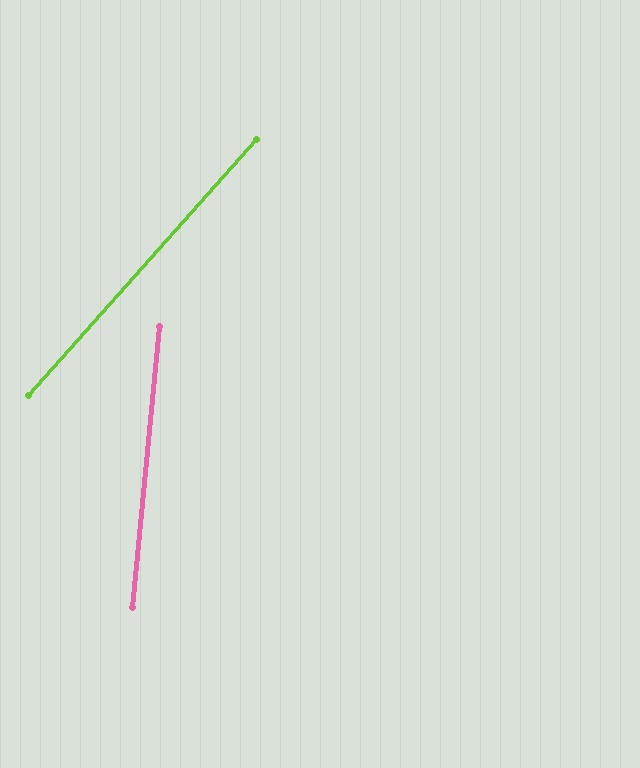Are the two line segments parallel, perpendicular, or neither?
Neither parallel nor perpendicular — they differ by about 36°.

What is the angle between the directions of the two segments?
Approximately 36 degrees.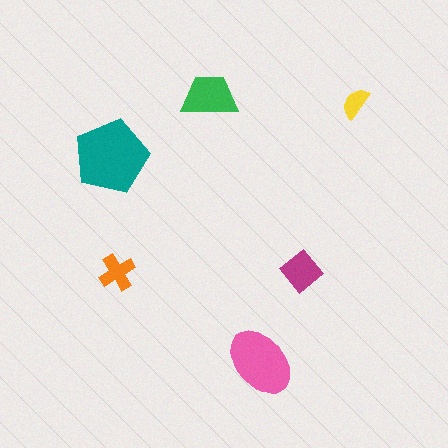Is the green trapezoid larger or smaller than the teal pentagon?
Smaller.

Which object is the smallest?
The yellow semicircle.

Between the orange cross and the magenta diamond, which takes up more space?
The magenta diamond.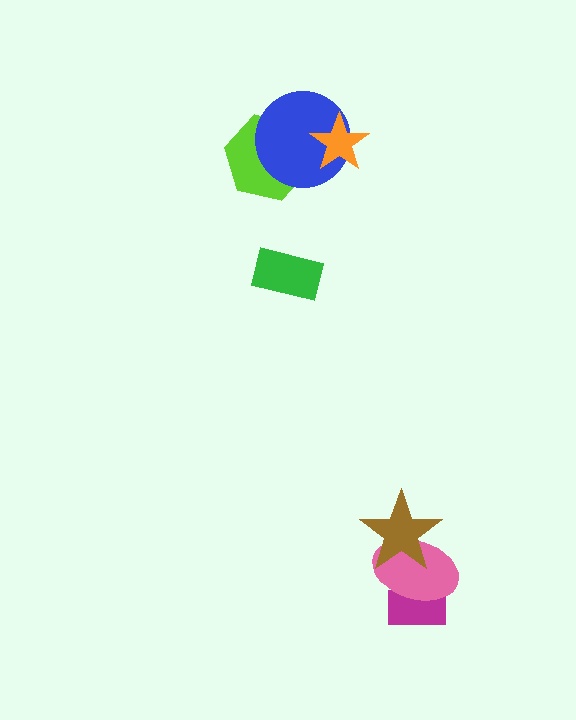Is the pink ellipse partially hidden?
Yes, it is partially covered by another shape.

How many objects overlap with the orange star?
1 object overlaps with the orange star.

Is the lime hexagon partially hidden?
Yes, it is partially covered by another shape.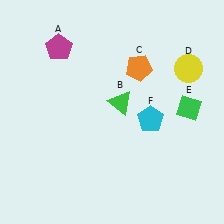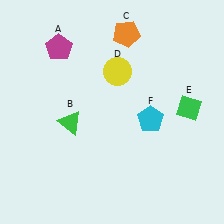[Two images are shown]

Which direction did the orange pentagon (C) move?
The orange pentagon (C) moved up.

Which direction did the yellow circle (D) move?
The yellow circle (D) moved left.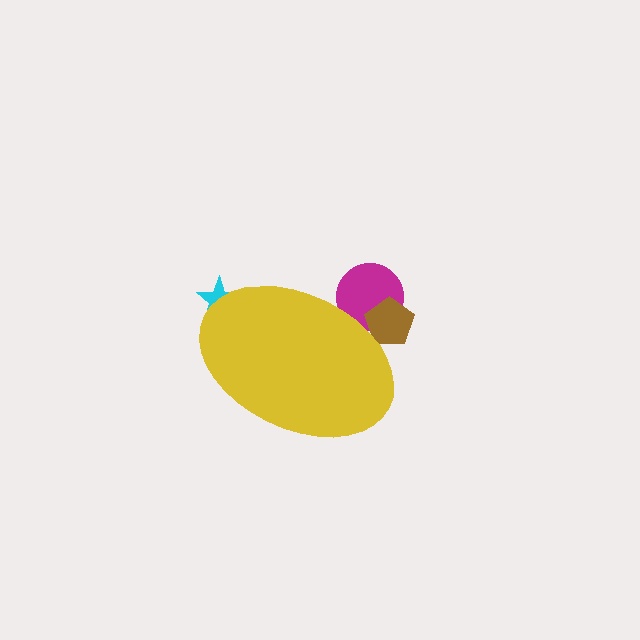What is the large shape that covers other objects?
A yellow ellipse.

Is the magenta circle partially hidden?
Yes, the magenta circle is partially hidden behind the yellow ellipse.